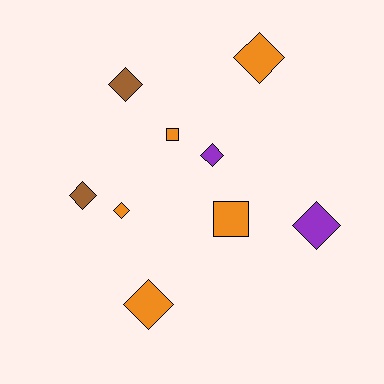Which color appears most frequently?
Orange, with 5 objects.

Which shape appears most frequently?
Diamond, with 7 objects.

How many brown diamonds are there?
There are 2 brown diamonds.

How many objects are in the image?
There are 9 objects.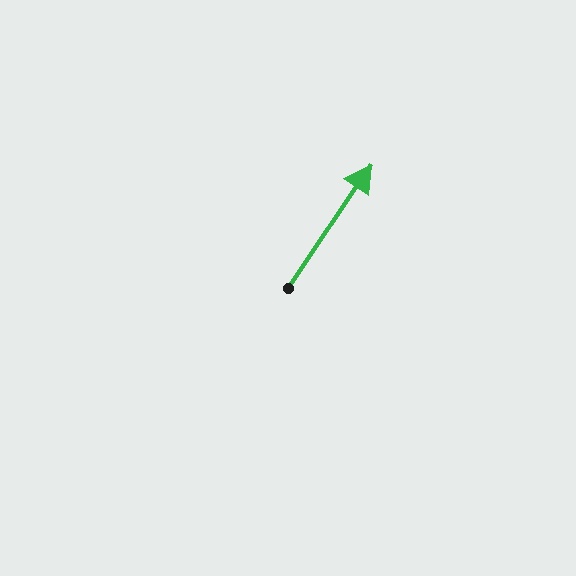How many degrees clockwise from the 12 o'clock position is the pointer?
Approximately 34 degrees.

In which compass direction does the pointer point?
Northeast.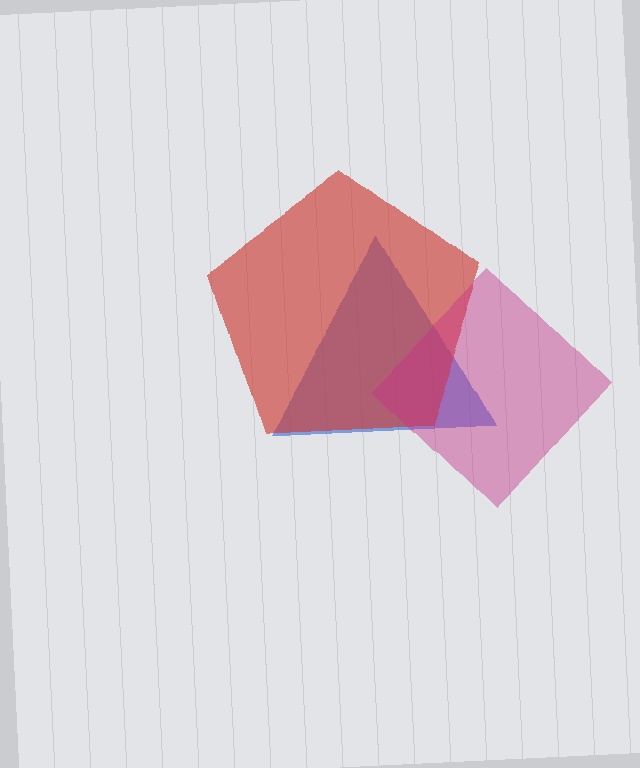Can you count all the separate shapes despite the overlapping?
Yes, there are 3 separate shapes.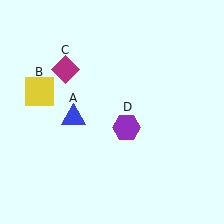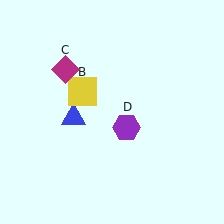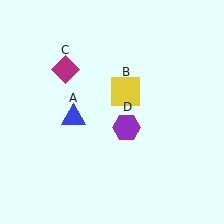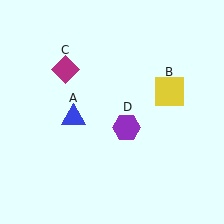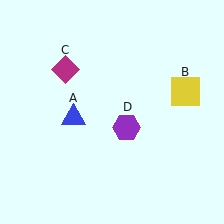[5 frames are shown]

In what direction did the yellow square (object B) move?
The yellow square (object B) moved right.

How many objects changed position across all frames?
1 object changed position: yellow square (object B).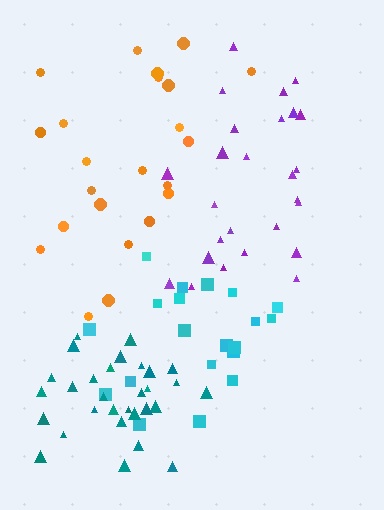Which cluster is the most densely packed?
Teal.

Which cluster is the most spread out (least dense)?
Orange.